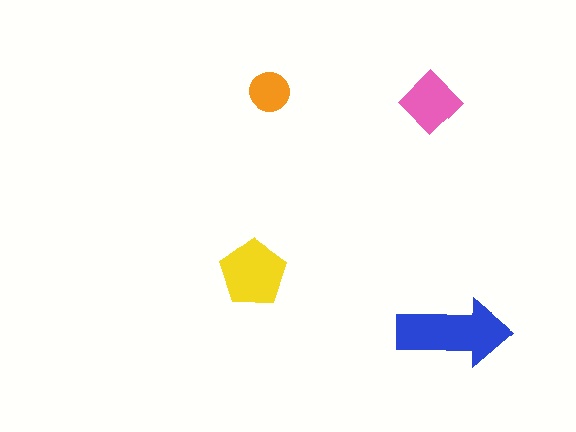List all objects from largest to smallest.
The blue arrow, the yellow pentagon, the pink diamond, the orange circle.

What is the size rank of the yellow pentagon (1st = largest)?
2nd.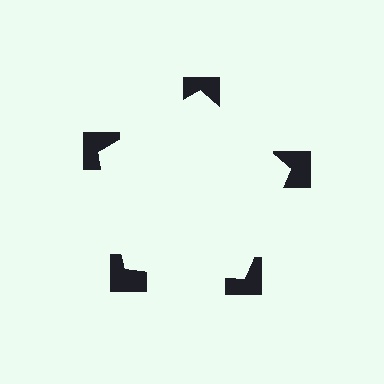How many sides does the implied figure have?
5 sides.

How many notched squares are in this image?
There are 5 — one at each vertex of the illusory pentagon.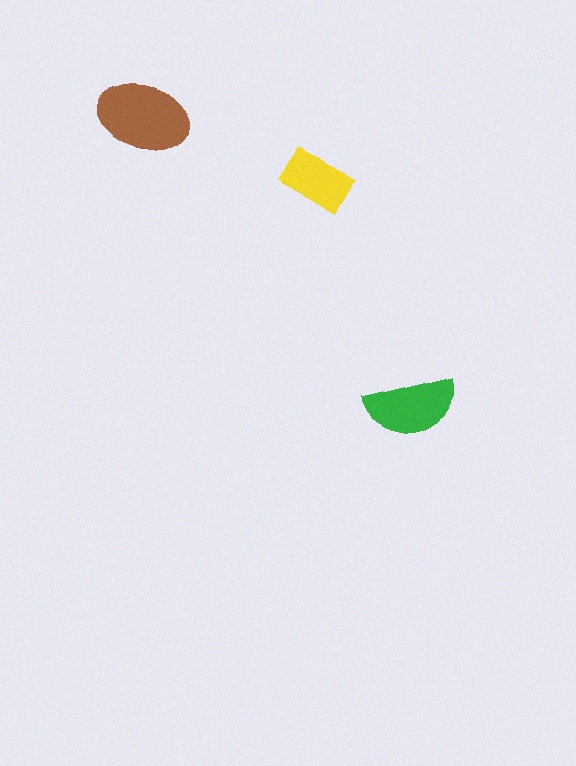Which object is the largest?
The brown ellipse.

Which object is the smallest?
The yellow rectangle.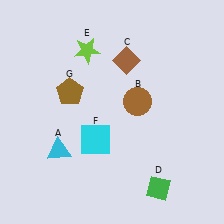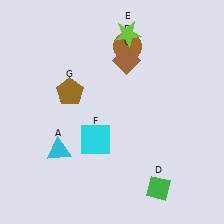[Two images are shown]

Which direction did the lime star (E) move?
The lime star (E) moved right.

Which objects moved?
The objects that moved are: the brown circle (B), the lime star (E).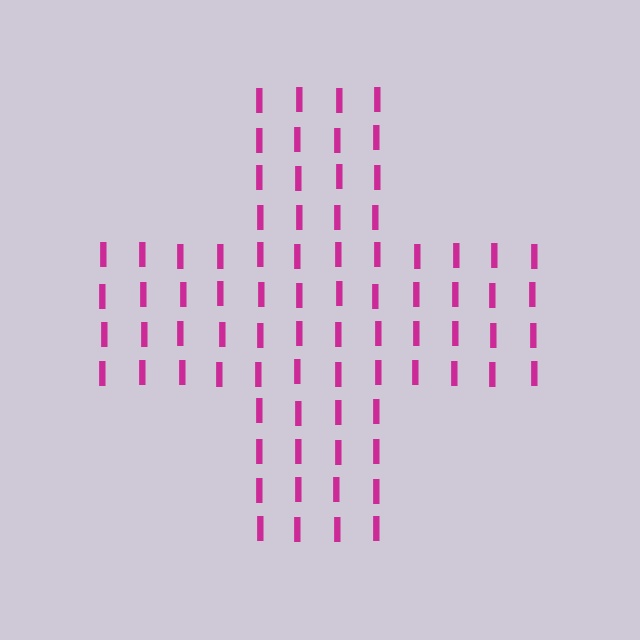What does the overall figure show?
The overall figure shows a cross.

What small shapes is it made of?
It is made of small letter I's.